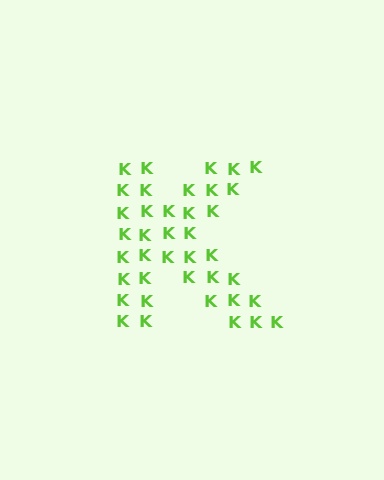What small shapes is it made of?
It is made of small letter K's.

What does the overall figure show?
The overall figure shows the letter K.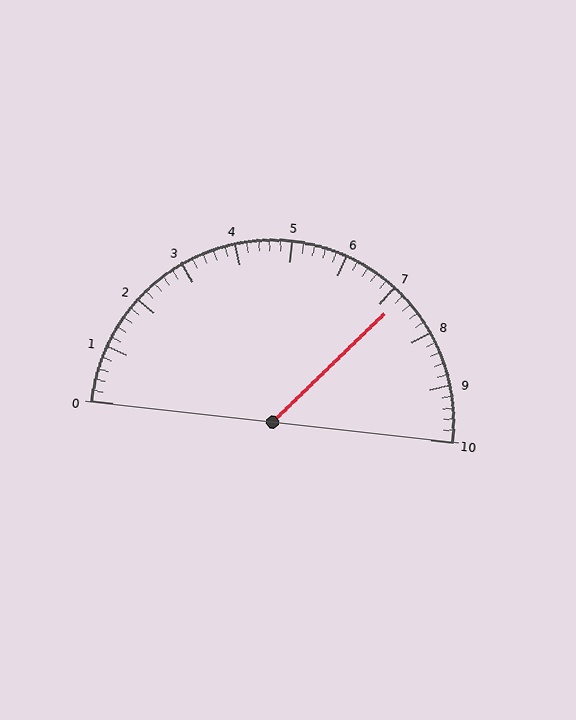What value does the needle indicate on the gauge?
The needle indicates approximately 7.2.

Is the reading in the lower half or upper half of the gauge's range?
The reading is in the upper half of the range (0 to 10).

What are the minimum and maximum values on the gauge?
The gauge ranges from 0 to 10.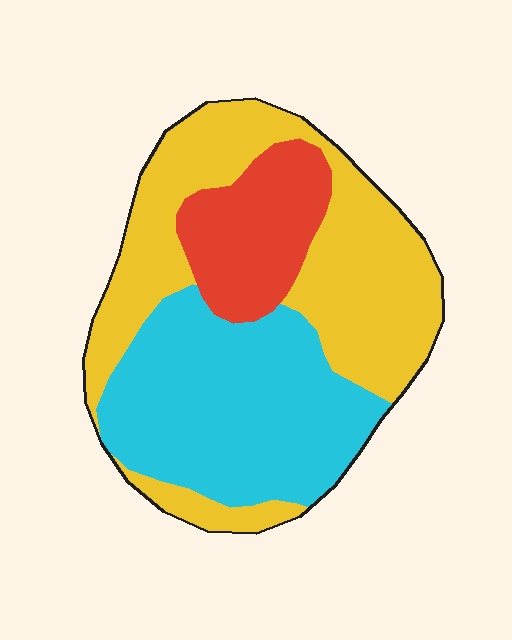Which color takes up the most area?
Yellow, at roughly 45%.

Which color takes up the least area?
Red, at roughly 15%.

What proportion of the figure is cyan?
Cyan covers 38% of the figure.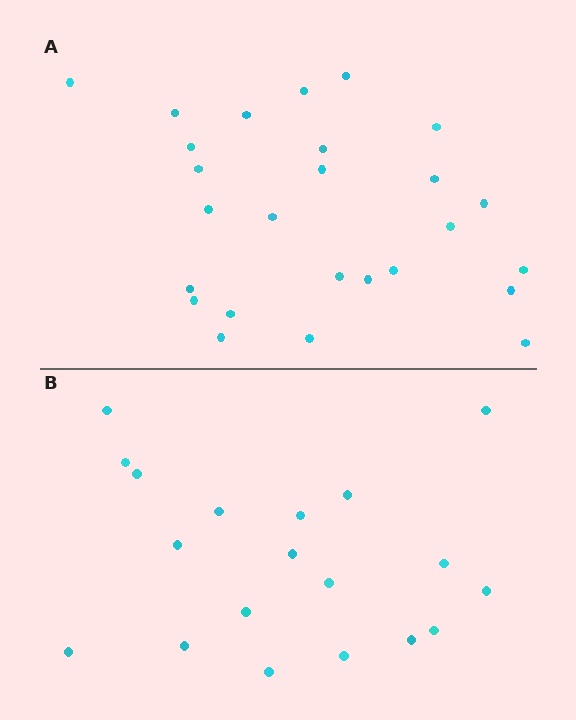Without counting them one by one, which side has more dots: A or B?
Region A (the top region) has more dots.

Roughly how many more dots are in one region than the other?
Region A has roughly 8 or so more dots than region B.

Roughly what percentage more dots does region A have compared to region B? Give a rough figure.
About 35% more.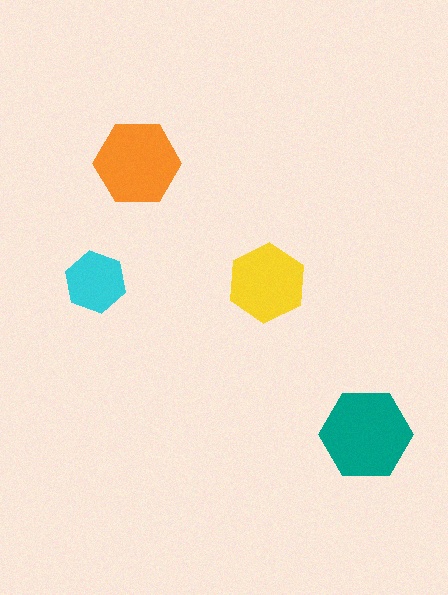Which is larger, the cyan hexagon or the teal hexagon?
The teal one.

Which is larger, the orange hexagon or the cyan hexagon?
The orange one.